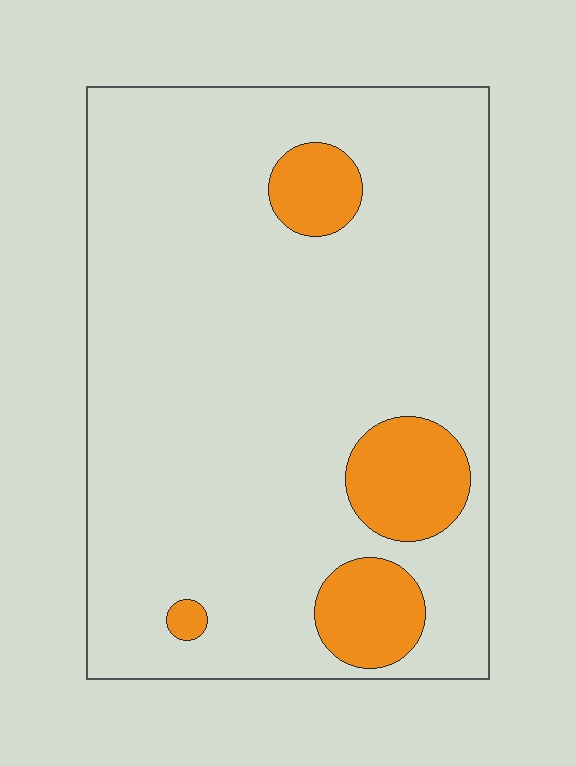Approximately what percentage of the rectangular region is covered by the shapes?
Approximately 15%.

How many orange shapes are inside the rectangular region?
4.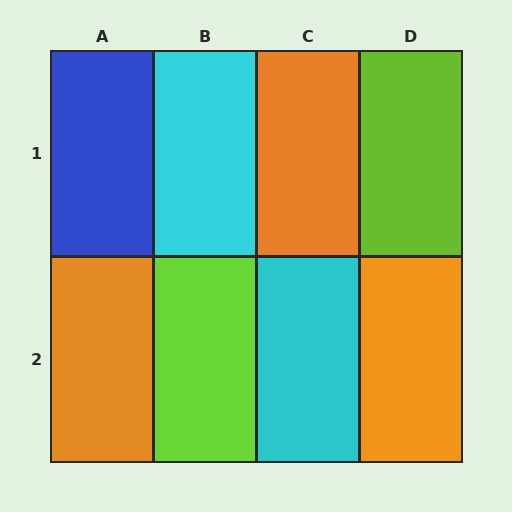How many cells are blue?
1 cell is blue.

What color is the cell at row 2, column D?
Orange.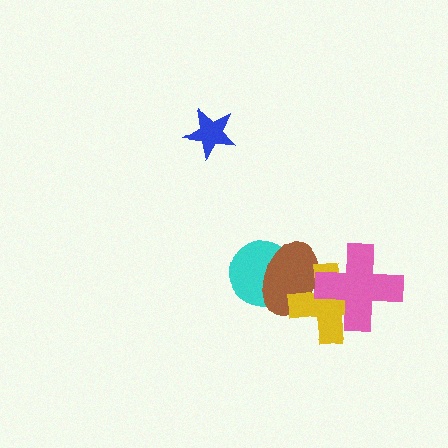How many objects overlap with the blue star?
0 objects overlap with the blue star.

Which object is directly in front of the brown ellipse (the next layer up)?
The yellow cross is directly in front of the brown ellipse.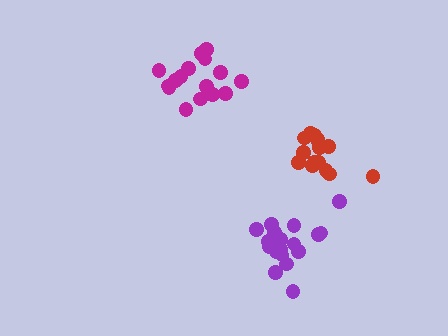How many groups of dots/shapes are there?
There are 3 groups.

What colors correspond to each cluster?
The clusters are colored: magenta, purple, red.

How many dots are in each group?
Group 1: 16 dots, Group 2: 18 dots, Group 3: 14 dots (48 total).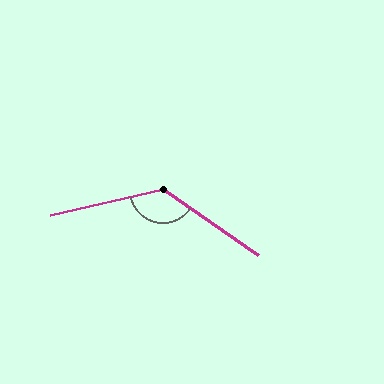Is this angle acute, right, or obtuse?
It is obtuse.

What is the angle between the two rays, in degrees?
Approximately 132 degrees.